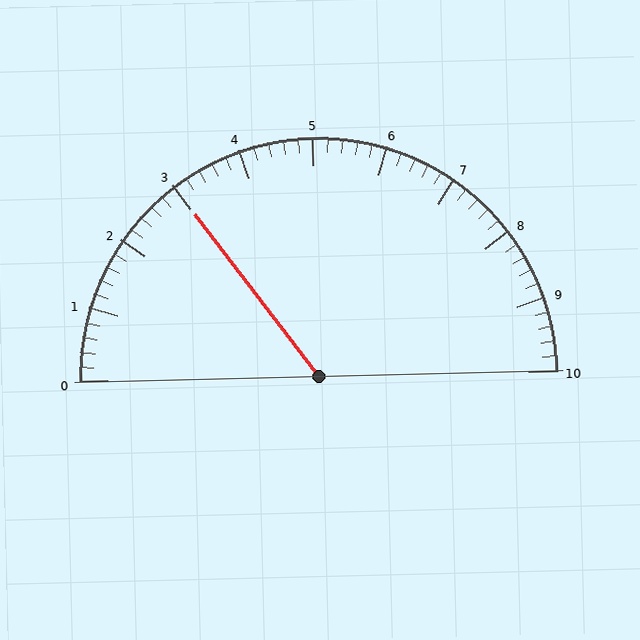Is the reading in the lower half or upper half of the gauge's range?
The reading is in the lower half of the range (0 to 10).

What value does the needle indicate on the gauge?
The needle indicates approximately 3.0.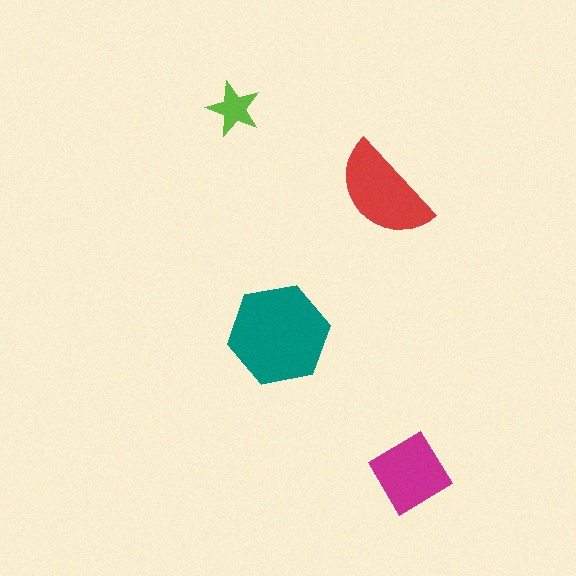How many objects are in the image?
There are 4 objects in the image.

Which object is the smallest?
The lime star.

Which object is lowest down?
The magenta diamond is bottommost.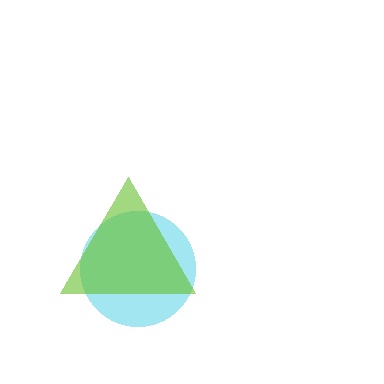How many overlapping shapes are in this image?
There are 2 overlapping shapes in the image.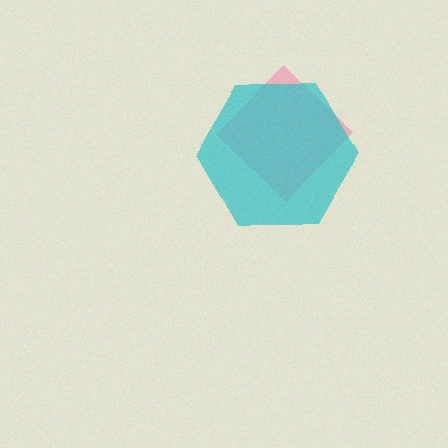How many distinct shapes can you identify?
There are 2 distinct shapes: a pink diamond, a cyan hexagon.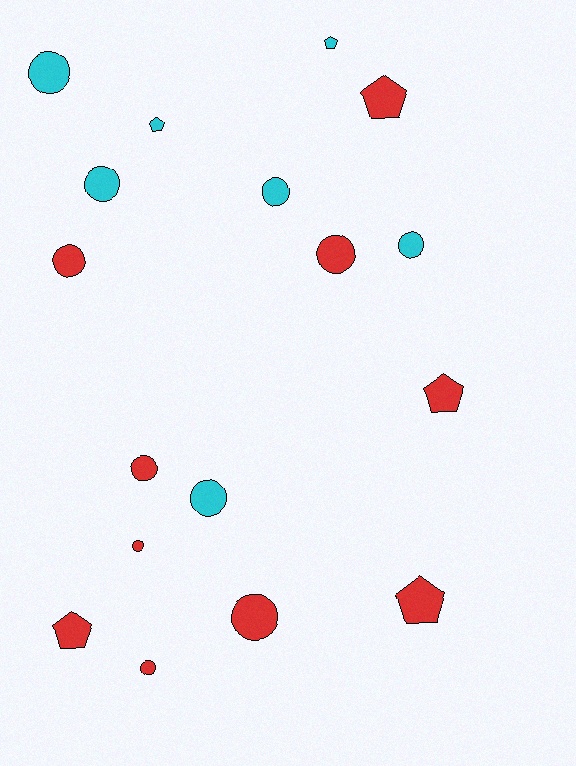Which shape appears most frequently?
Circle, with 11 objects.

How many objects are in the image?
There are 17 objects.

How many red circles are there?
There are 6 red circles.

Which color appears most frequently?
Red, with 10 objects.